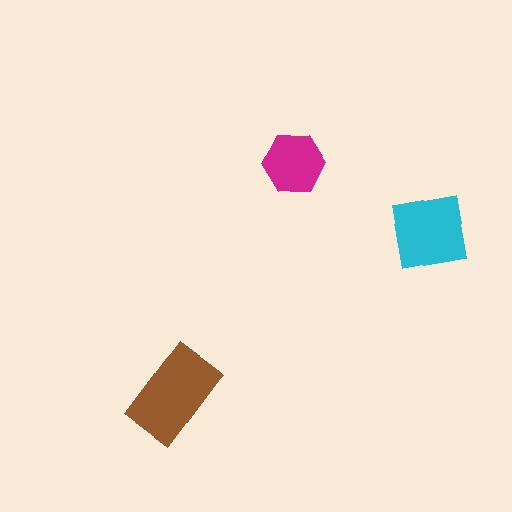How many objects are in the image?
There are 3 objects in the image.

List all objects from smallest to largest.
The magenta hexagon, the cyan square, the brown rectangle.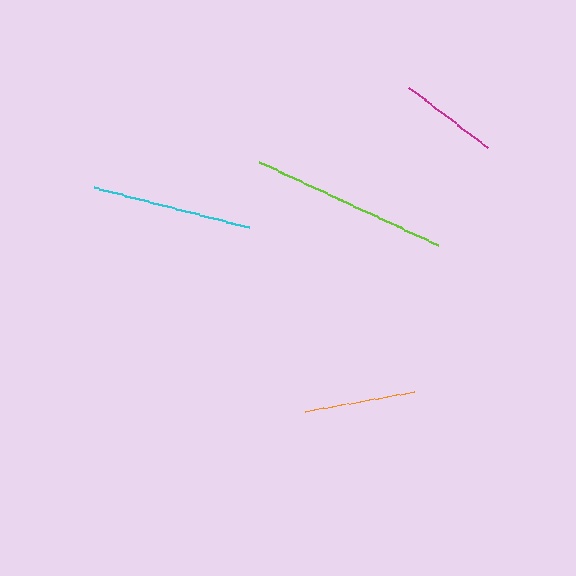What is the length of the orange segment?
The orange segment is approximately 110 pixels long.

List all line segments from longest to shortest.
From longest to shortest: lime, cyan, orange, magenta.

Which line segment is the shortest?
The magenta line is the shortest at approximately 99 pixels.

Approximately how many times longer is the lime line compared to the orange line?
The lime line is approximately 1.8 times the length of the orange line.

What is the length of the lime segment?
The lime segment is approximately 198 pixels long.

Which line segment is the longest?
The lime line is the longest at approximately 198 pixels.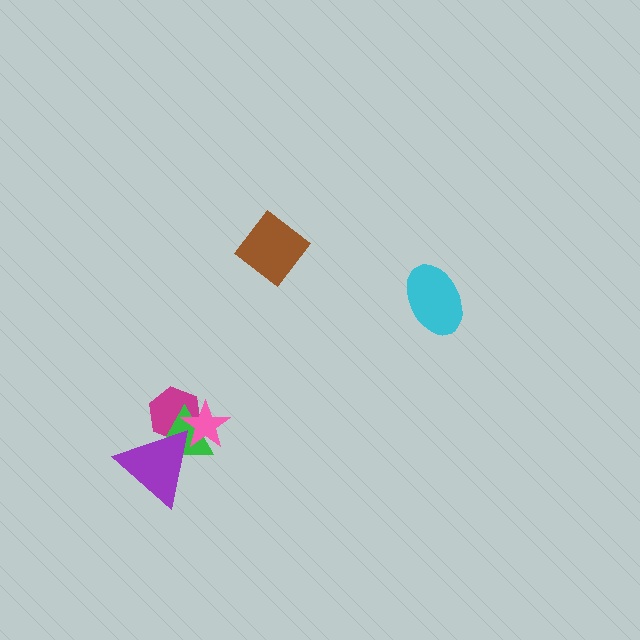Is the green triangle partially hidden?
Yes, it is partially covered by another shape.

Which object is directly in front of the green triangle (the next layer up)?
The pink star is directly in front of the green triangle.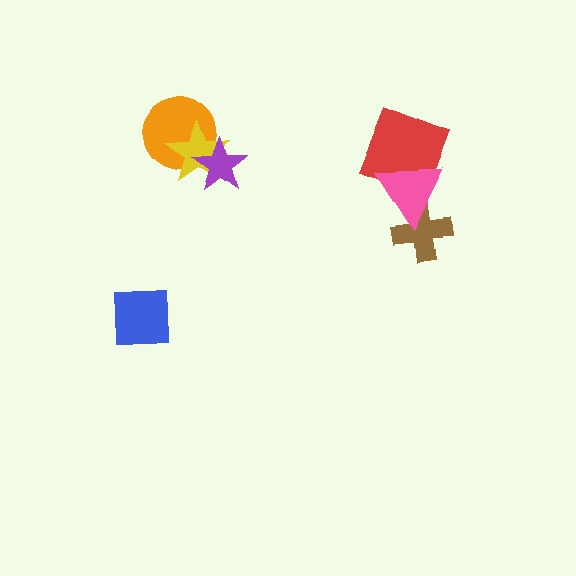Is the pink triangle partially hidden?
No, no other shape covers it.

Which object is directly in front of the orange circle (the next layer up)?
The yellow star is directly in front of the orange circle.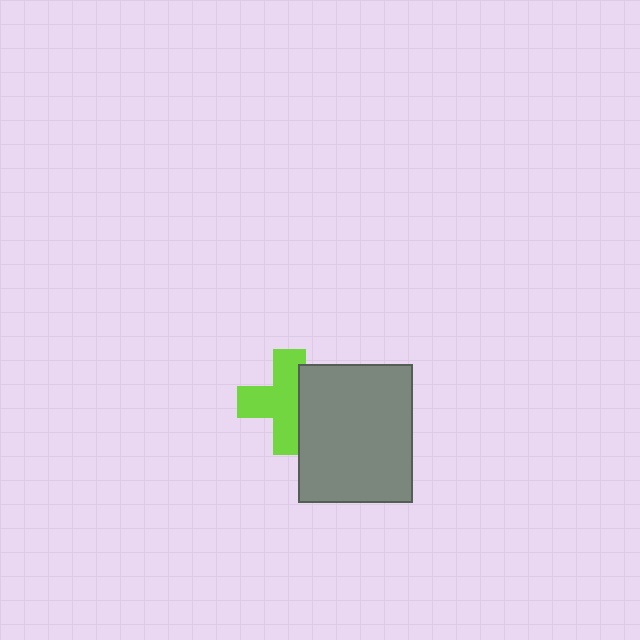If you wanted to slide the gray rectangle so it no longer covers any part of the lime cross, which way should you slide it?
Slide it right — that is the most direct way to separate the two shapes.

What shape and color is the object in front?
The object in front is a gray rectangle.